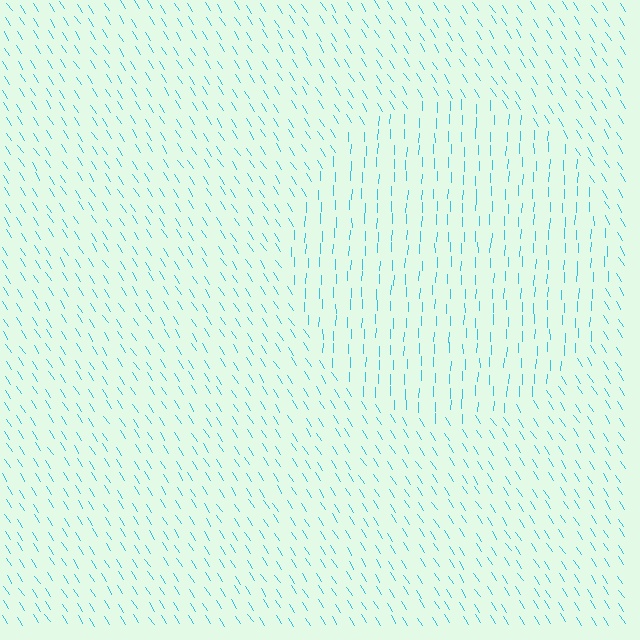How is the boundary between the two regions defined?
The boundary is defined purely by a change in line orientation (approximately 34 degrees difference). All lines are the same color and thickness.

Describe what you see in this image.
The image is filled with small cyan line segments. A circle region in the image has lines oriented differently from the surrounding lines, creating a visible texture boundary.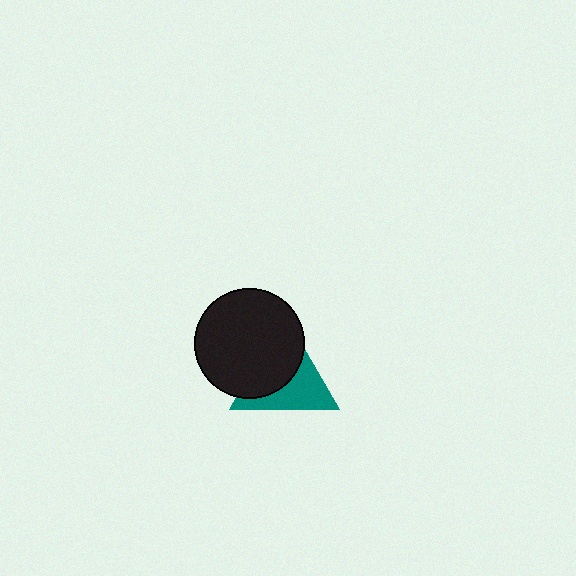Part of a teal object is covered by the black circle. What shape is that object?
It is a triangle.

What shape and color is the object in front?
The object in front is a black circle.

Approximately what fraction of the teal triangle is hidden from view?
Roughly 53% of the teal triangle is hidden behind the black circle.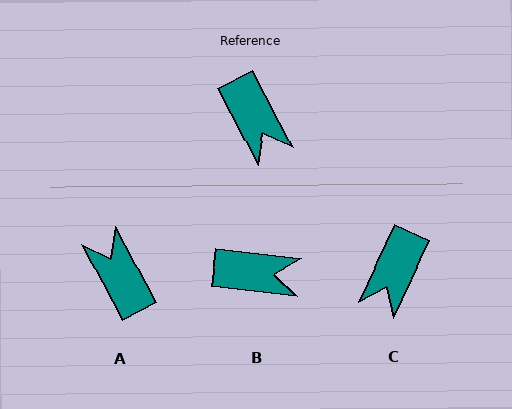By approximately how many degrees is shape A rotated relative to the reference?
Approximately 180 degrees clockwise.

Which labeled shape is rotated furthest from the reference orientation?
A, about 180 degrees away.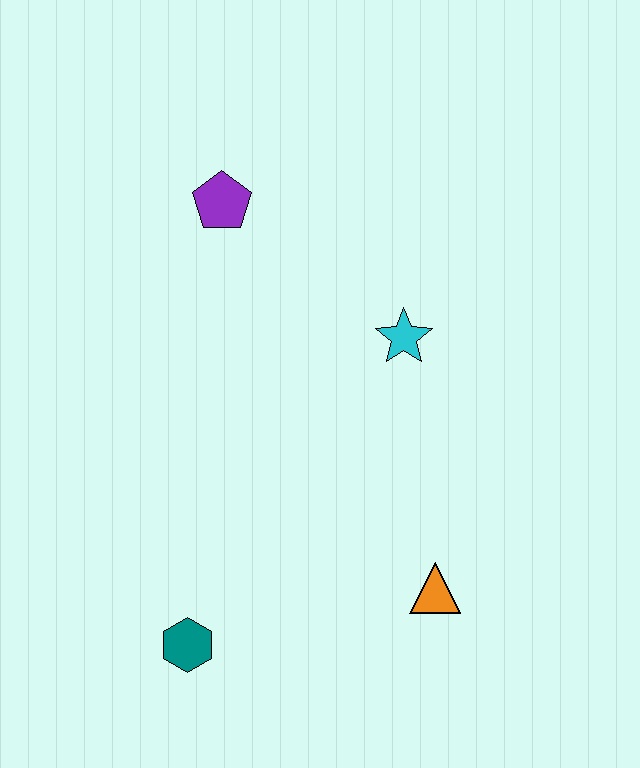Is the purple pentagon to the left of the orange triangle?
Yes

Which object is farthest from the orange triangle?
The purple pentagon is farthest from the orange triangle.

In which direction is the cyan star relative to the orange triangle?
The cyan star is above the orange triangle.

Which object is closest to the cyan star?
The purple pentagon is closest to the cyan star.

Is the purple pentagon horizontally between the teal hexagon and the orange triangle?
Yes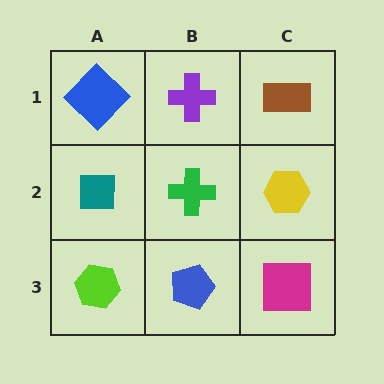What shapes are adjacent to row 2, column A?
A blue diamond (row 1, column A), a lime hexagon (row 3, column A), a green cross (row 2, column B).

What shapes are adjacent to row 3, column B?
A green cross (row 2, column B), a lime hexagon (row 3, column A), a magenta square (row 3, column C).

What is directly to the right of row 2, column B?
A yellow hexagon.